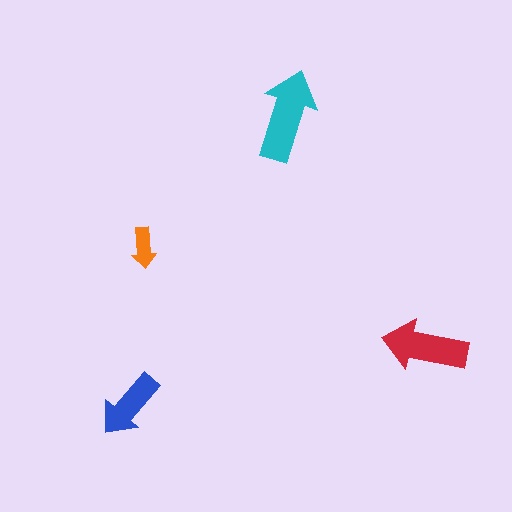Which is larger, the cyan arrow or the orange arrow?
The cyan one.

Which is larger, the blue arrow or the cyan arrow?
The cyan one.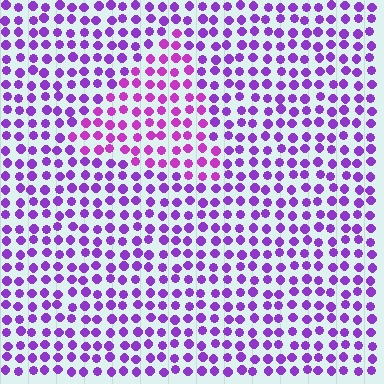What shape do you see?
I see a triangle.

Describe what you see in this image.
The image is filled with small purple elements in a uniform arrangement. A triangle-shaped region is visible where the elements are tinted to a slightly different hue, forming a subtle color boundary.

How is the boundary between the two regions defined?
The boundary is defined purely by a slight shift in hue (about 25 degrees). Spacing, size, and orientation are identical on both sides.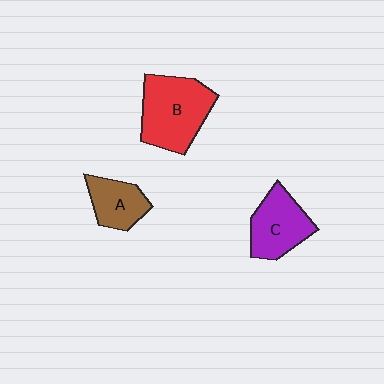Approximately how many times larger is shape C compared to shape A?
Approximately 1.3 times.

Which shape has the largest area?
Shape B (red).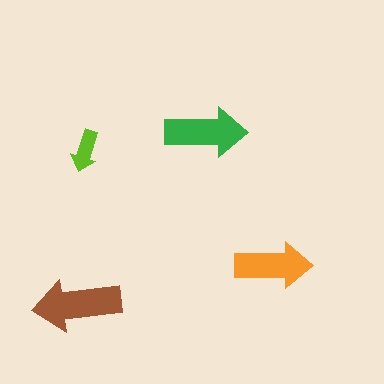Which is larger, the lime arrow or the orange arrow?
The orange one.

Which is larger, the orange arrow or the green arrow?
The green one.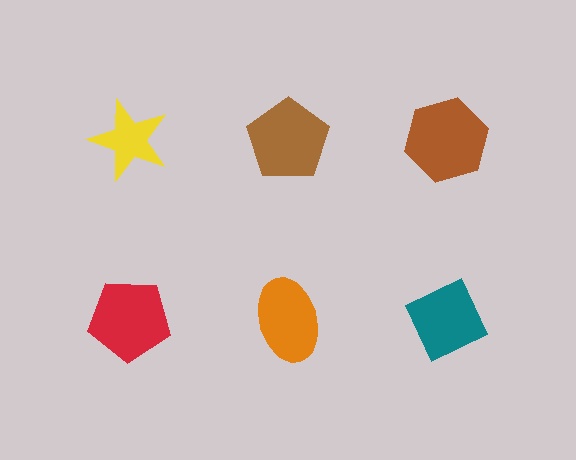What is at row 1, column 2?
A brown pentagon.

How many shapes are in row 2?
3 shapes.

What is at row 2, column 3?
A teal diamond.